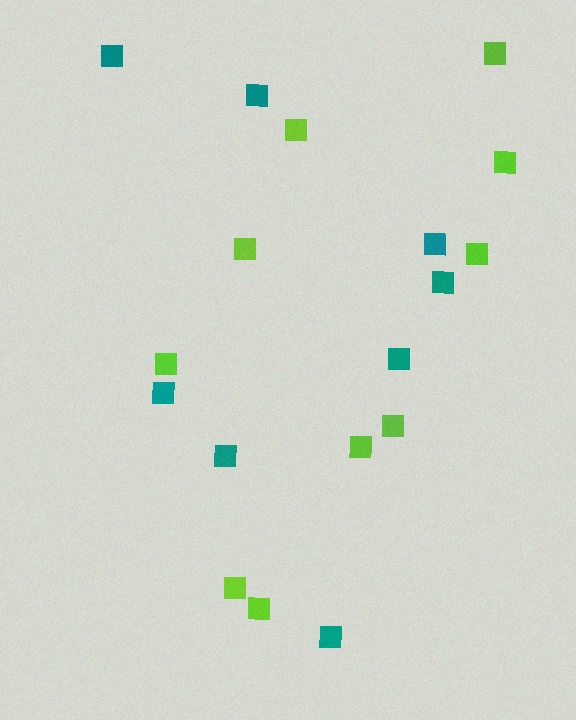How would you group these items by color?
There are 2 groups: one group of lime squares (10) and one group of teal squares (8).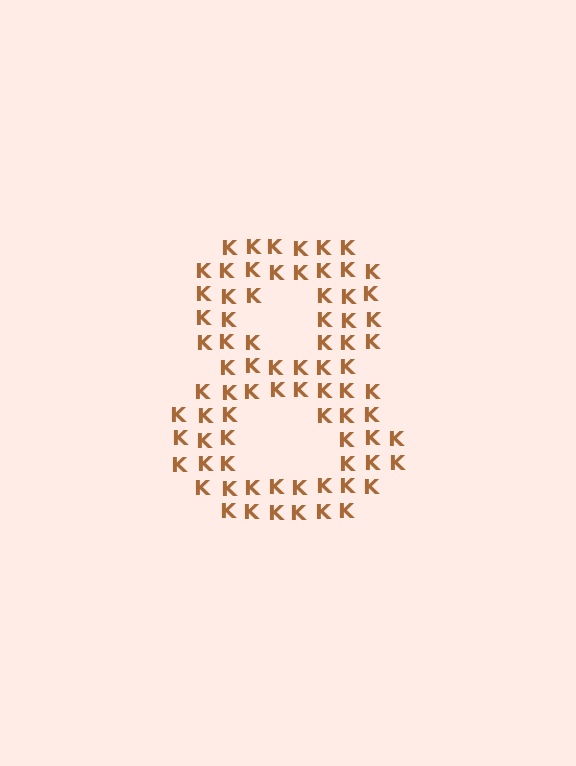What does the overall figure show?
The overall figure shows the digit 8.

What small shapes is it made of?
It is made of small letter K's.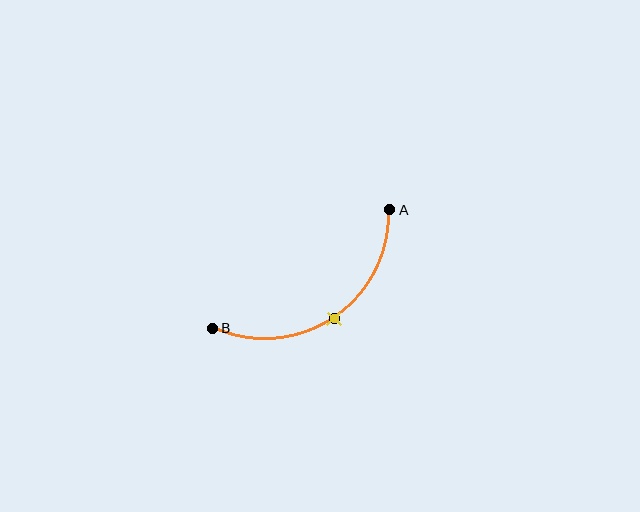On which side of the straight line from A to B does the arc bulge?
The arc bulges below the straight line connecting A and B.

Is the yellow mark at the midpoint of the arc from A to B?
Yes. The yellow mark lies on the arc at equal arc-length from both A and B — it is the arc midpoint.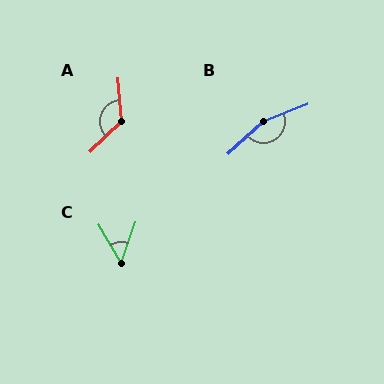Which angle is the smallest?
C, at approximately 50 degrees.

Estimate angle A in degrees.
Approximately 130 degrees.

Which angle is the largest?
B, at approximately 160 degrees.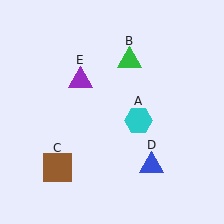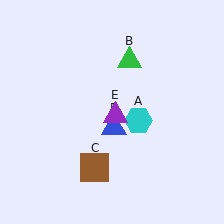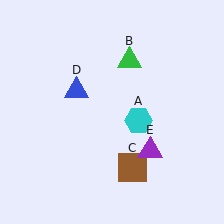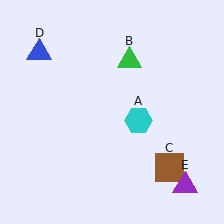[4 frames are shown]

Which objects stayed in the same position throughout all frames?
Cyan hexagon (object A) and green triangle (object B) remained stationary.